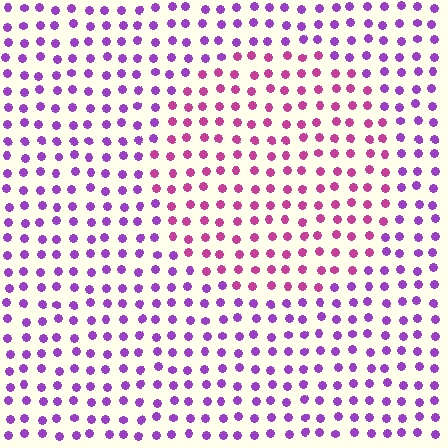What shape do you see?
I see a circle.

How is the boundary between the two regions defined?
The boundary is defined purely by a slight shift in hue (about 39 degrees). Spacing, size, and orientation are identical on both sides.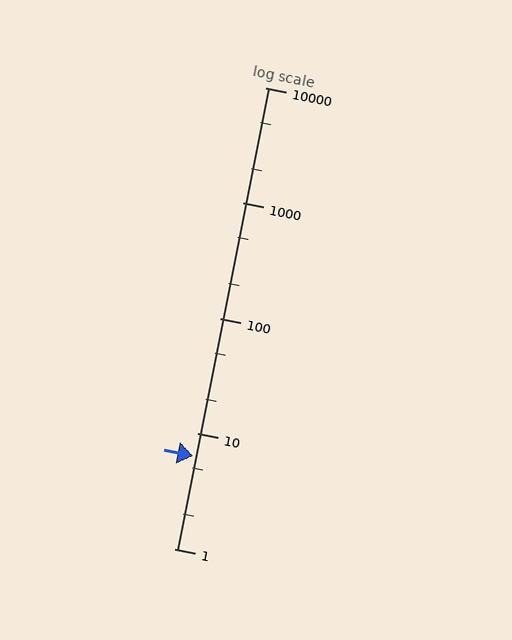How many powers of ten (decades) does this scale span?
The scale spans 4 decades, from 1 to 10000.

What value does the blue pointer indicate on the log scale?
The pointer indicates approximately 6.4.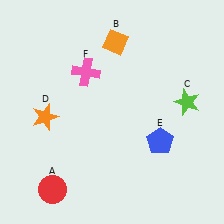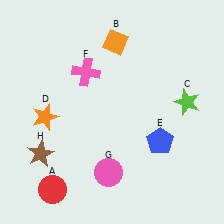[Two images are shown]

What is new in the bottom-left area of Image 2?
A brown star (H) was added in the bottom-left area of Image 2.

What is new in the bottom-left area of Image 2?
A pink circle (G) was added in the bottom-left area of Image 2.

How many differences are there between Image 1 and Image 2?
There are 2 differences between the two images.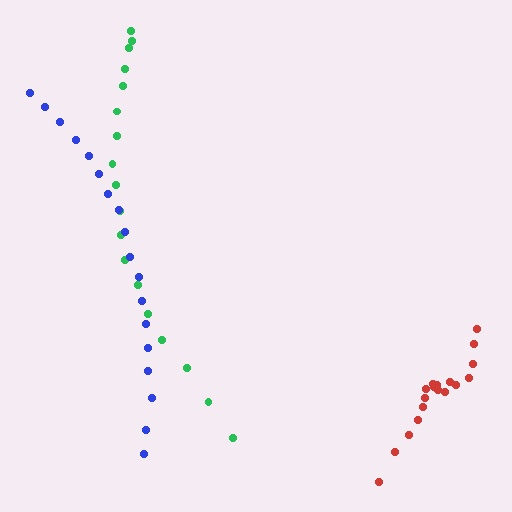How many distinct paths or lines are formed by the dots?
There are 3 distinct paths.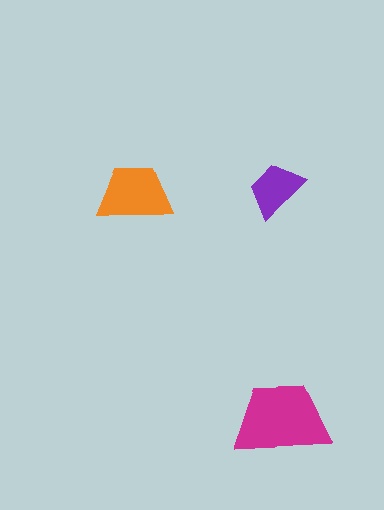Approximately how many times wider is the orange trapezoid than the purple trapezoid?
About 1.5 times wider.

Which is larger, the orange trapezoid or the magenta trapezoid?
The magenta one.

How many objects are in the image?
There are 3 objects in the image.